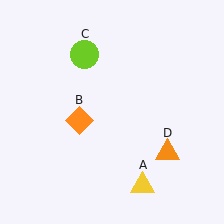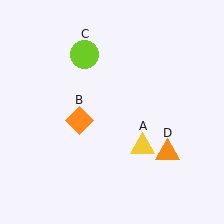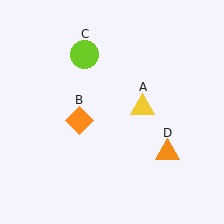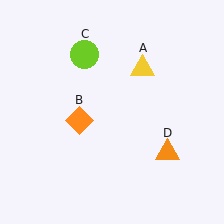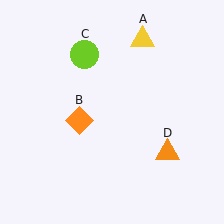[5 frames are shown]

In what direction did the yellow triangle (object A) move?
The yellow triangle (object A) moved up.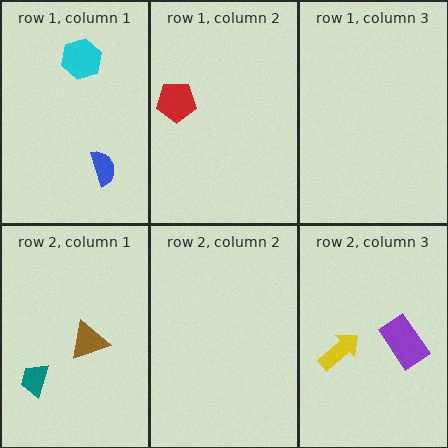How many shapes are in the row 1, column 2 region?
1.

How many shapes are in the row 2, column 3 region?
2.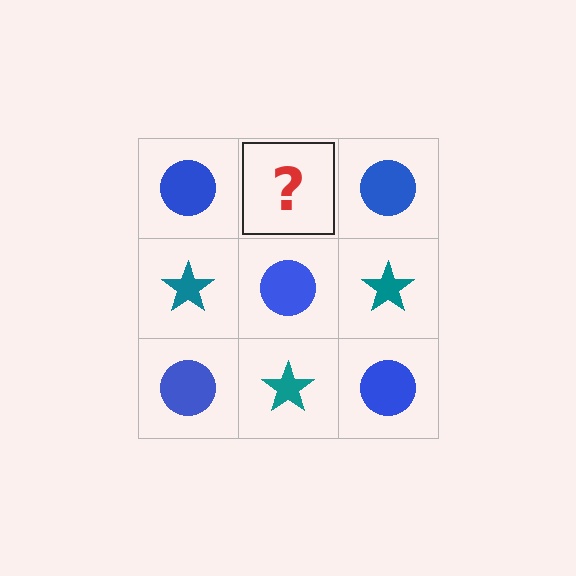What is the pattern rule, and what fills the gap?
The rule is that it alternates blue circle and teal star in a checkerboard pattern. The gap should be filled with a teal star.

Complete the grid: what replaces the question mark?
The question mark should be replaced with a teal star.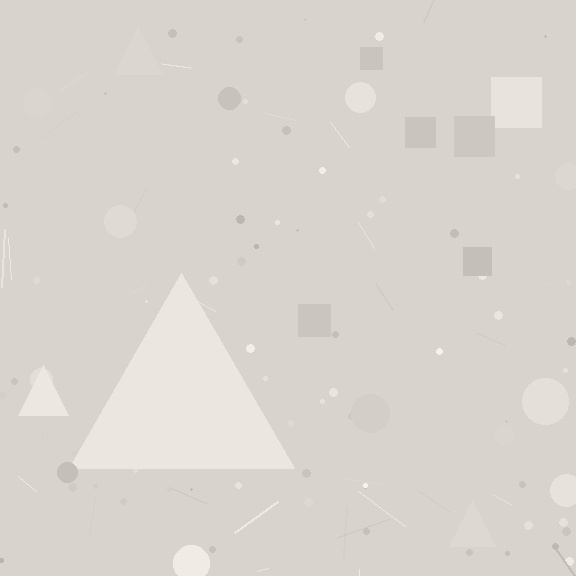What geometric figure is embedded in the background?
A triangle is embedded in the background.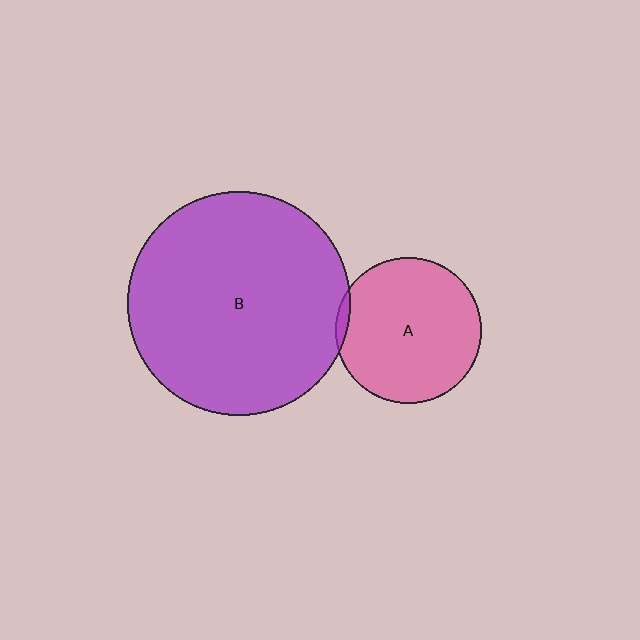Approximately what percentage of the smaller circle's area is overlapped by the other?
Approximately 5%.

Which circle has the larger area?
Circle B (purple).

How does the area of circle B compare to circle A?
Approximately 2.3 times.